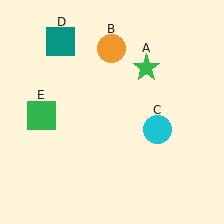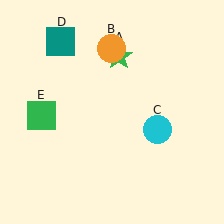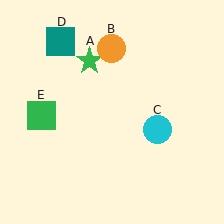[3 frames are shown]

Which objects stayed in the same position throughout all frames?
Orange circle (object B) and cyan circle (object C) and teal square (object D) and green square (object E) remained stationary.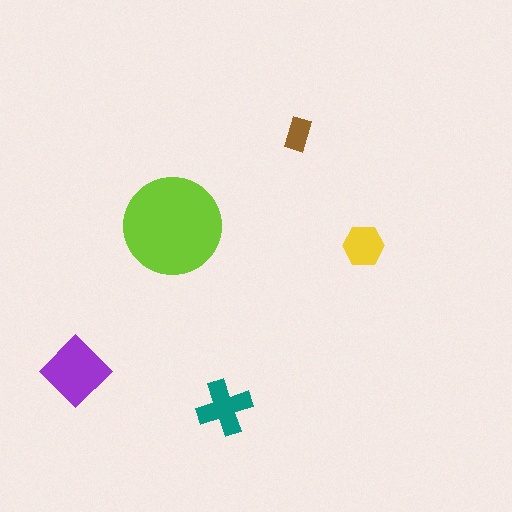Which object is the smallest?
The brown rectangle.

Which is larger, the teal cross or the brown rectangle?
The teal cross.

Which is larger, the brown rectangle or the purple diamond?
The purple diamond.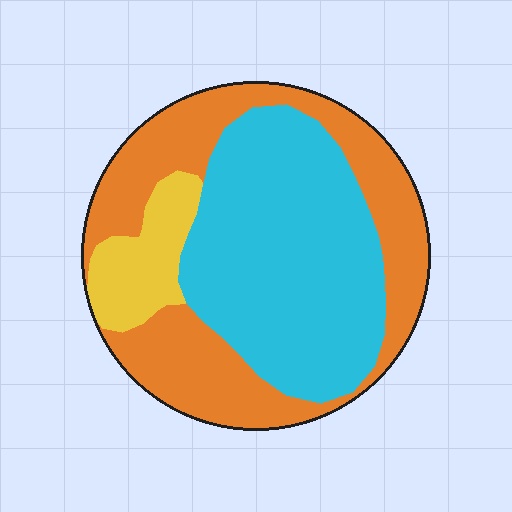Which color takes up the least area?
Yellow, at roughly 10%.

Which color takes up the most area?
Cyan, at roughly 45%.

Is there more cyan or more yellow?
Cyan.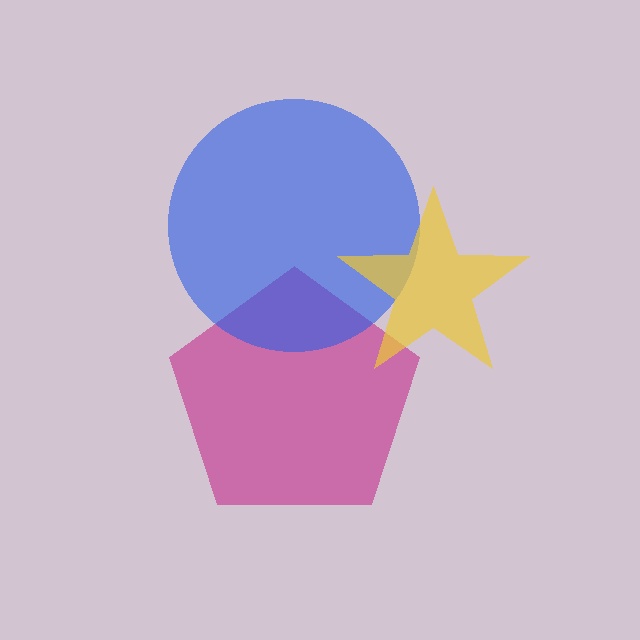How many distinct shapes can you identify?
There are 3 distinct shapes: a magenta pentagon, a blue circle, a yellow star.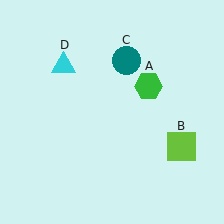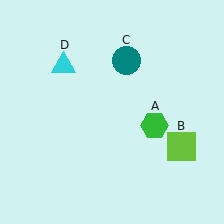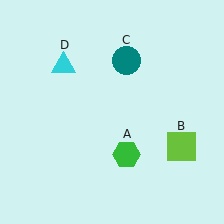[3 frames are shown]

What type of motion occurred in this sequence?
The green hexagon (object A) rotated clockwise around the center of the scene.